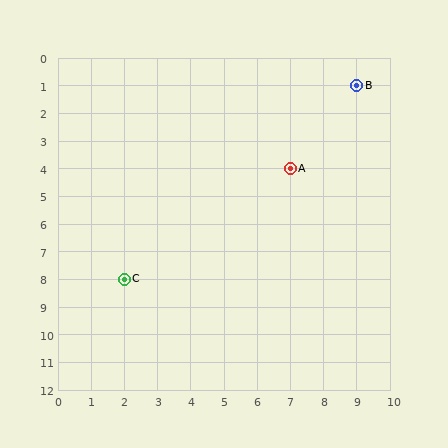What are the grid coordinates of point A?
Point A is at grid coordinates (7, 4).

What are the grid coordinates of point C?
Point C is at grid coordinates (2, 8).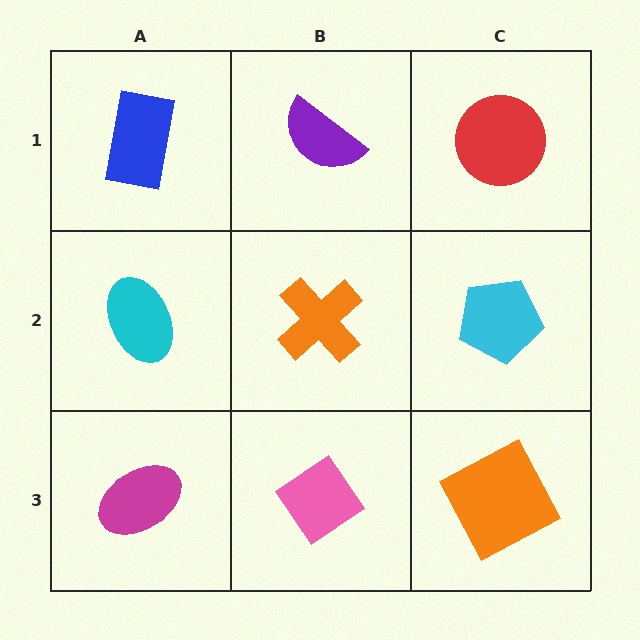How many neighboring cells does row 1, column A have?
2.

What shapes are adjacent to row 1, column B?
An orange cross (row 2, column B), a blue rectangle (row 1, column A), a red circle (row 1, column C).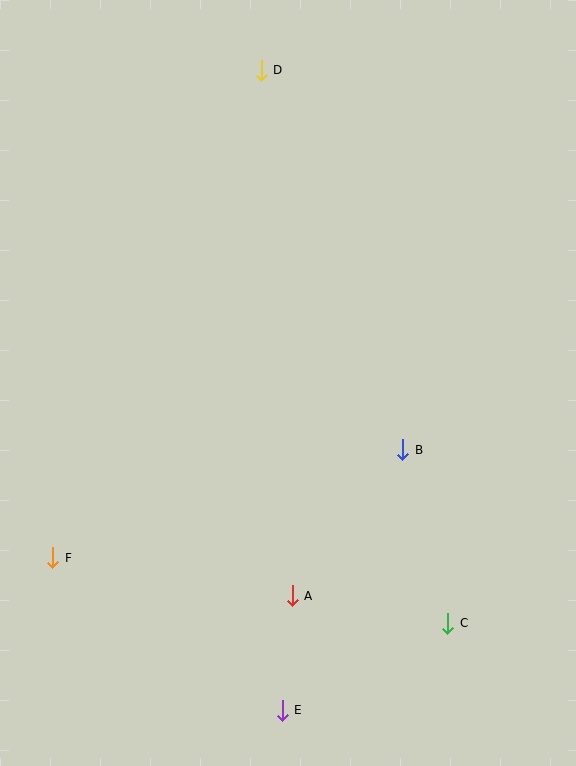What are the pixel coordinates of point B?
Point B is at (403, 450).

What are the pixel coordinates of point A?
Point A is at (292, 596).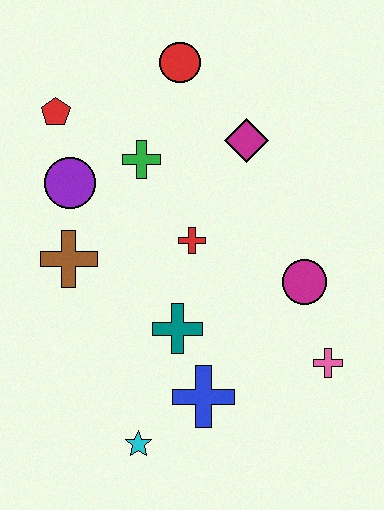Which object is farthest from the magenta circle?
The red pentagon is farthest from the magenta circle.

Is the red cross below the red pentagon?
Yes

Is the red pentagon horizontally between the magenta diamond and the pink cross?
No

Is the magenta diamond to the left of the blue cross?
No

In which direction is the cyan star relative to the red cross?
The cyan star is below the red cross.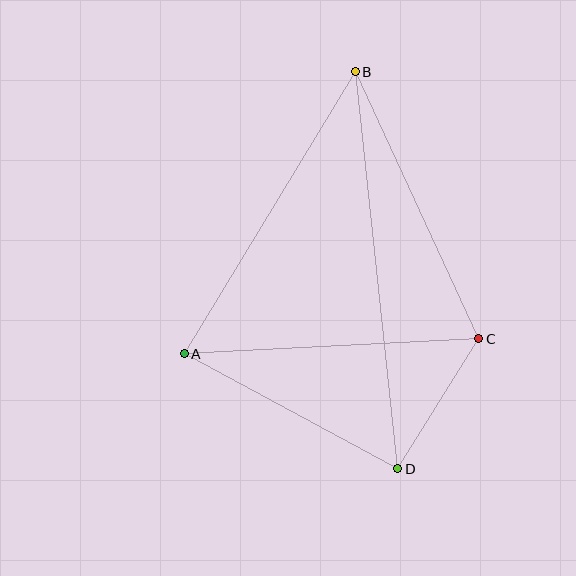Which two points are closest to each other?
Points C and D are closest to each other.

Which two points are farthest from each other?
Points B and D are farthest from each other.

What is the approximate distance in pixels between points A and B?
The distance between A and B is approximately 330 pixels.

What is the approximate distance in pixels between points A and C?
The distance between A and C is approximately 295 pixels.